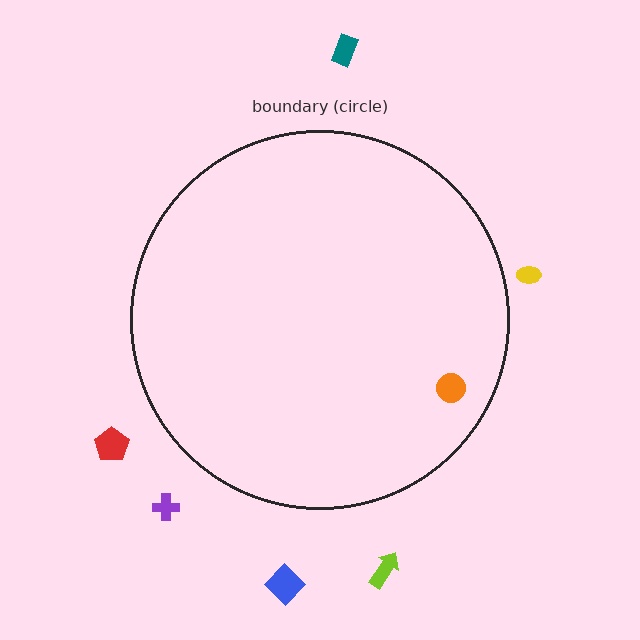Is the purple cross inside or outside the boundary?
Outside.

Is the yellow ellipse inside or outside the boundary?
Outside.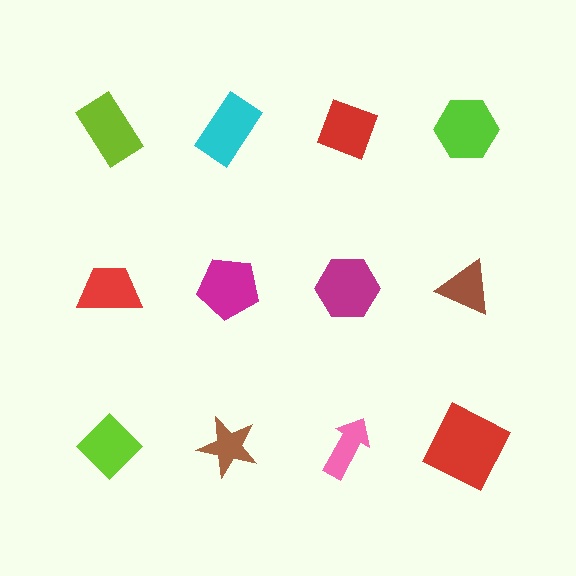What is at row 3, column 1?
A lime diamond.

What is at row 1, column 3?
A red diamond.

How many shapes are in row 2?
4 shapes.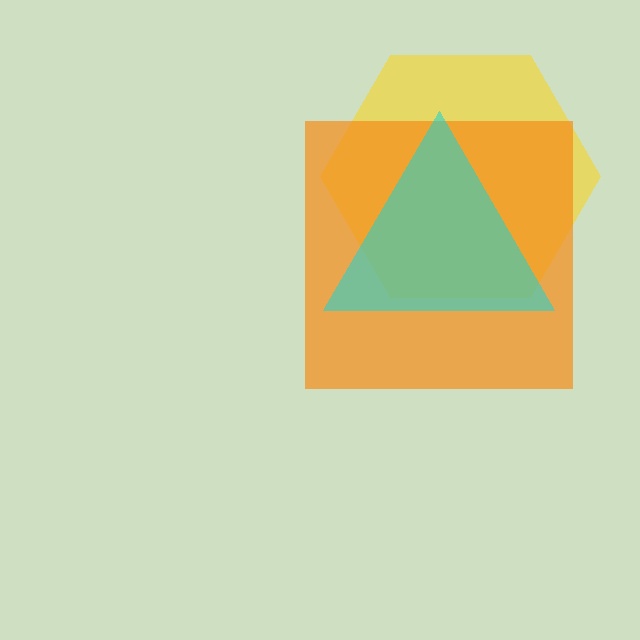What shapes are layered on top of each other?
The layered shapes are: a yellow hexagon, an orange square, a cyan triangle.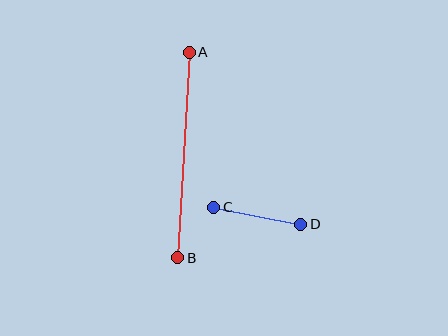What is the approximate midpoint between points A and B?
The midpoint is at approximately (183, 155) pixels.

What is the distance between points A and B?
The distance is approximately 206 pixels.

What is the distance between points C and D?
The distance is approximately 89 pixels.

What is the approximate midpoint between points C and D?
The midpoint is at approximately (257, 216) pixels.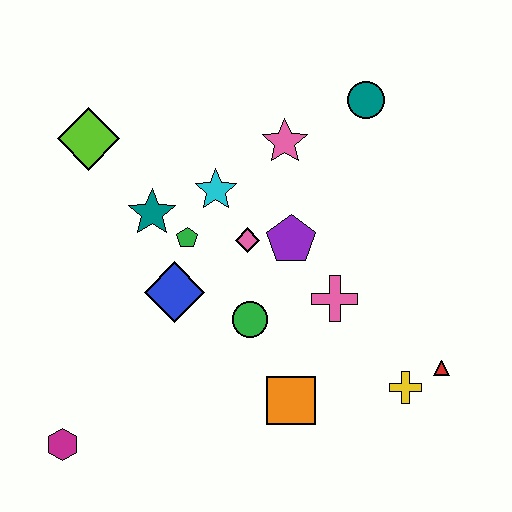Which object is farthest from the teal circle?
The magenta hexagon is farthest from the teal circle.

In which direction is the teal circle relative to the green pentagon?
The teal circle is to the right of the green pentagon.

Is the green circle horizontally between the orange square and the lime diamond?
Yes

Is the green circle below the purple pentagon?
Yes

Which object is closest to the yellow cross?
The red triangle is closest to the yellow cross.